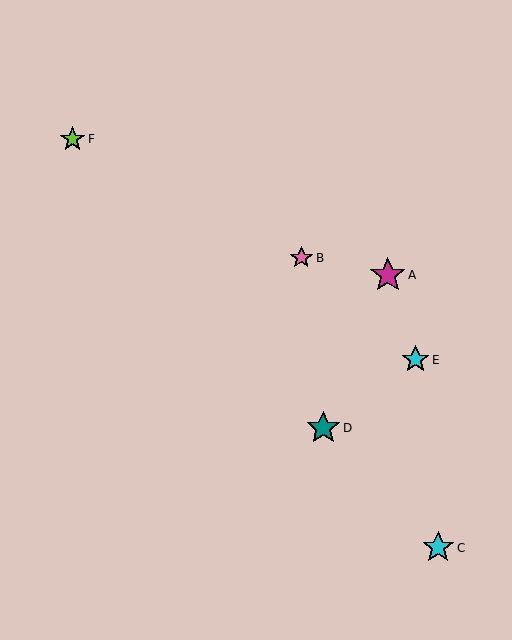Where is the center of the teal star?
The center of the teal star is at (323, 428).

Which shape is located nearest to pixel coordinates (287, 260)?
The pink star (labeled B) at (301, 258) is nearest to that location.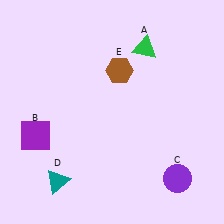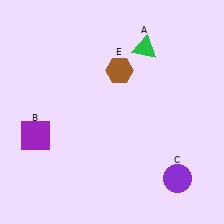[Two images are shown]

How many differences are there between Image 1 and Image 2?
There is 1 difference between the two images.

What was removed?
The teal triangle (D) was removed in Image 2.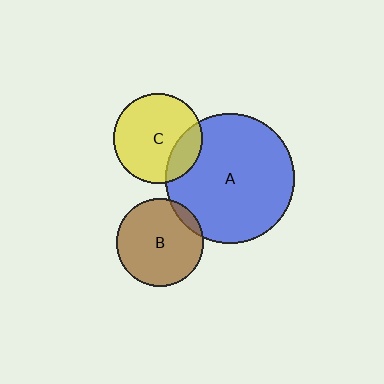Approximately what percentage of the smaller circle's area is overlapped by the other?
Approximately 10%.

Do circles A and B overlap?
Yes.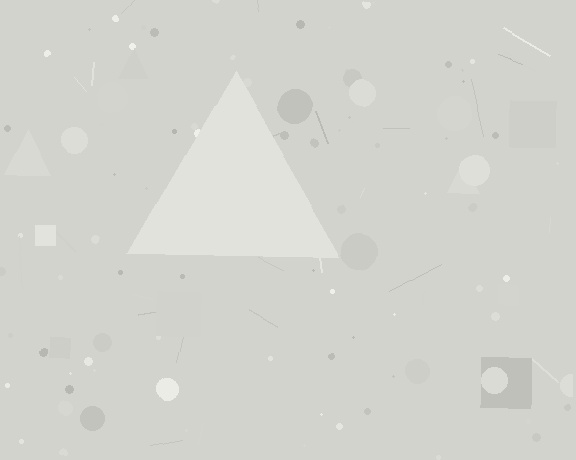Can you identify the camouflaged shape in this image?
The camouflaged shape is a triangle.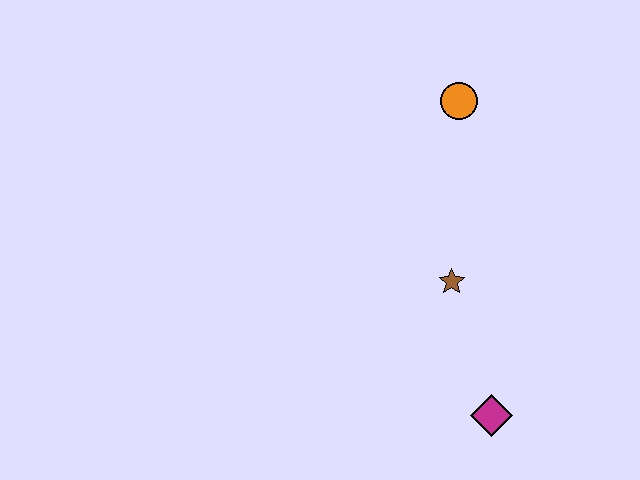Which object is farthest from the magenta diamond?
The orange circle is farthest from the magenta diamond.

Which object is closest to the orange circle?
The brown star is closest to the orange circle.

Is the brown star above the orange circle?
No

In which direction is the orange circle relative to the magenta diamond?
The orange circle is above the magenta diamond.